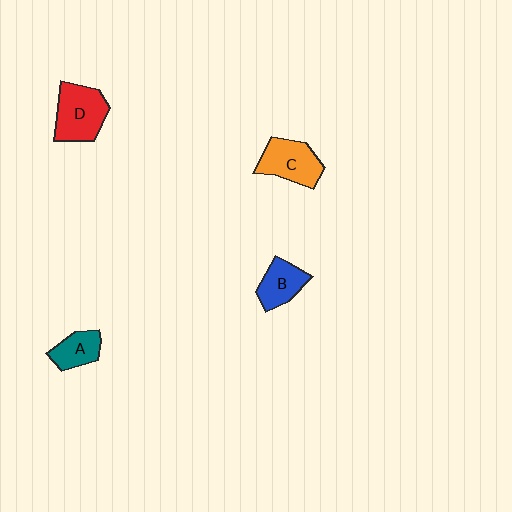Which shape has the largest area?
Shape D (red).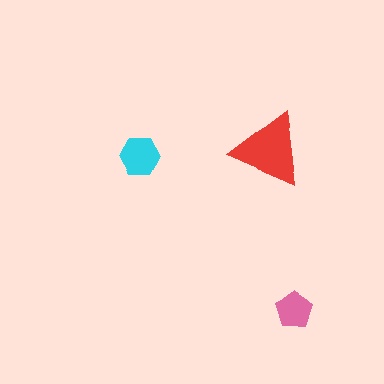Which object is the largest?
The red triangle.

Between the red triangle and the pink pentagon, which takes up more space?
The red triangle.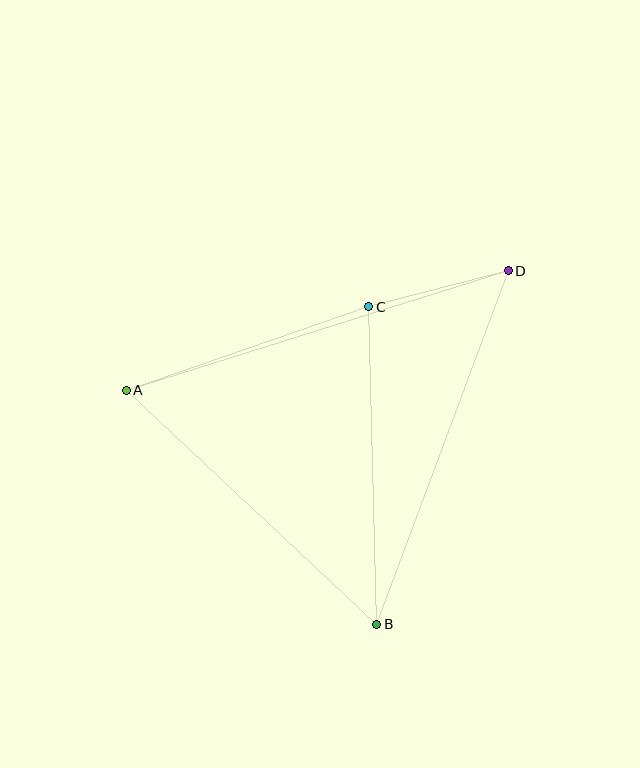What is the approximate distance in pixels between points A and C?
The distance between A and C is approximately 257 pixels.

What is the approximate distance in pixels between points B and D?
The distance between B and D is approximately 377 pixels.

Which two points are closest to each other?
Points C and D are closest to each other.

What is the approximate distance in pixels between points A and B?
The distance between A and B is approximately 343 pixels.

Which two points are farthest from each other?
Points A and D are farthest from each other.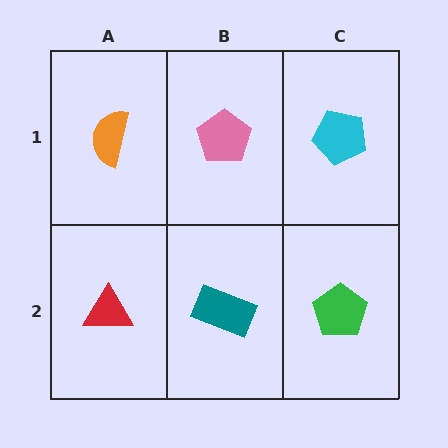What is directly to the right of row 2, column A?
A teal rectangle.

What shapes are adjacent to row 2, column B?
A pink pentagon (row 1, column B), a red triangle (row 2, column A), a green pentagon (row 2, column C).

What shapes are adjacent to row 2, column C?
A cyan pentagon (row 1, column C), a teal rectangle (row 2, column B).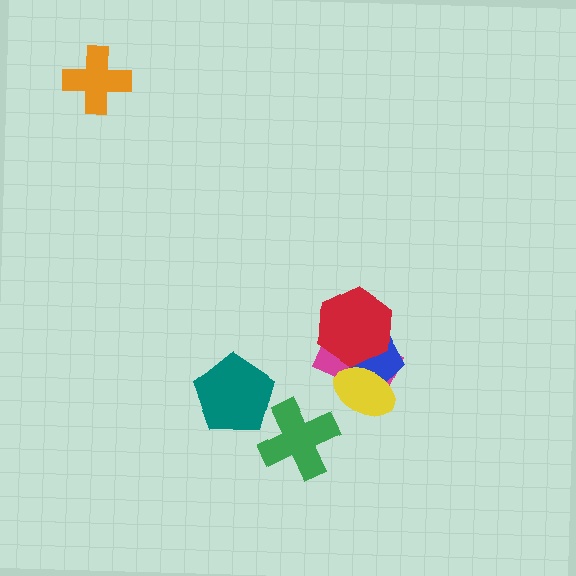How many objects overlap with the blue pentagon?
3 objects overlap with the blue pentagon.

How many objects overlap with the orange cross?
0 objects overlap with the orange cross.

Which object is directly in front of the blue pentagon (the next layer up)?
The red hexagon is directly in front of the blue pentagon.